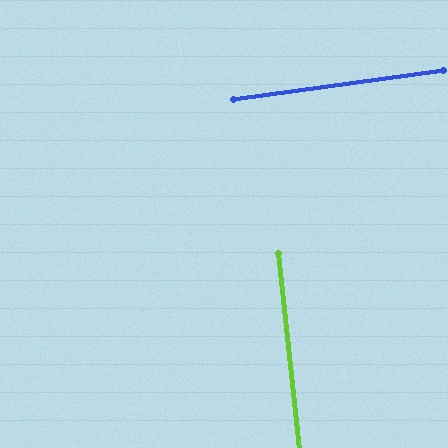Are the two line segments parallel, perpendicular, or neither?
Perpendicular — they meet at approximately 88°.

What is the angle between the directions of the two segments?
Approximately 88 degrees.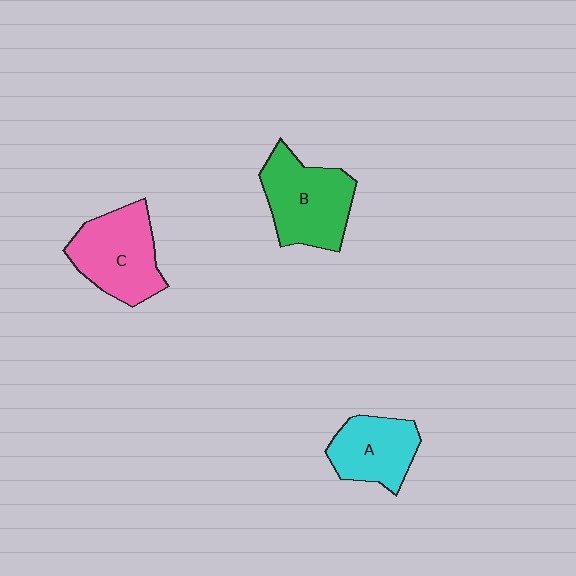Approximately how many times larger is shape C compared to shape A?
Approximately 1.3 times.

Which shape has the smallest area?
Shape A (cyan).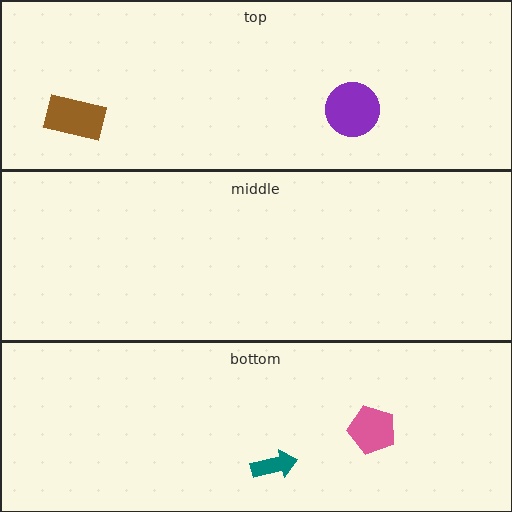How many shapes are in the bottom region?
2.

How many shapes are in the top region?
2.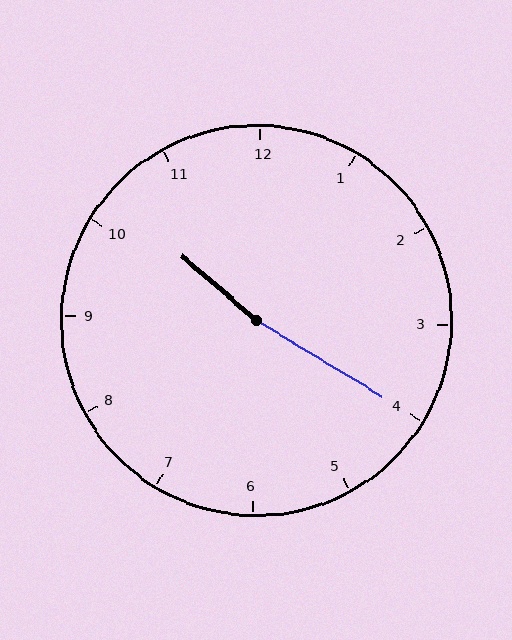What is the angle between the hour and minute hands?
Approximately 170 degrees.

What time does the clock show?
10:20.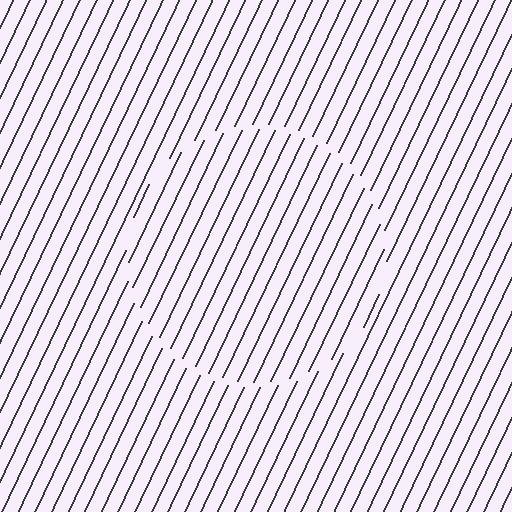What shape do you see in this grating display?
An illusory circle. The interior of the shape contains the same grating, shifted by half a period — the contour is defined by the phase discontinuity where line-ends from the inner and outer gratings abut.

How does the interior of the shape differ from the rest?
The interior of the shape contains the same grating, shifted by half a period — the contour is defined by the phase discontinuity where line-ends from the inner and outer gratings abut.